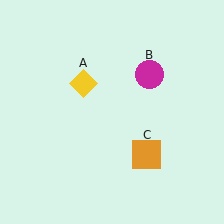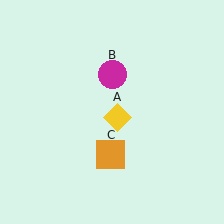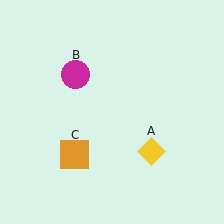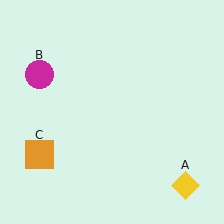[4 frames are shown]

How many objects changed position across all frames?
3 objects changed position: yellow diamond (object A), magenta circle (object B), orange square (object C).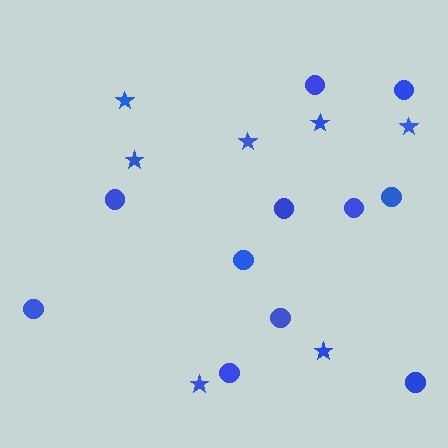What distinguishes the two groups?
There are 2 groups: one group of stars (7) and one group of circles (11).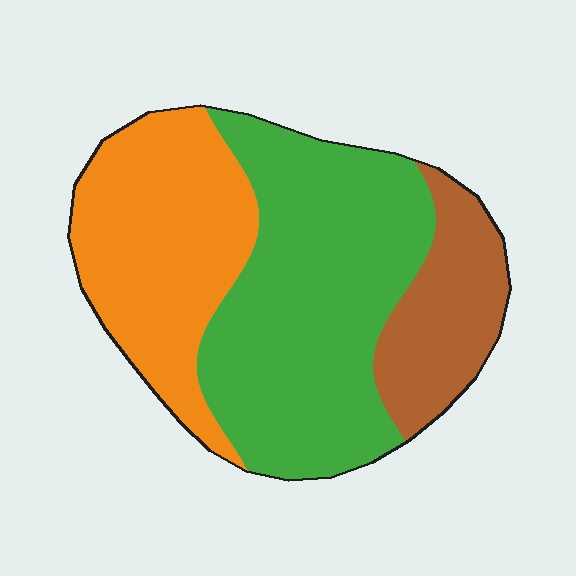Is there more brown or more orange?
Orange.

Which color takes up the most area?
Green, at roughly 50%.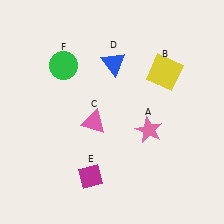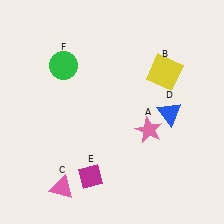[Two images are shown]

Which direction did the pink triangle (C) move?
The pink triangle (C) moved down.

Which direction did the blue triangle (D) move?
The blue triangle (D) moved right.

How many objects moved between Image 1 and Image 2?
2 objects moved between the two images.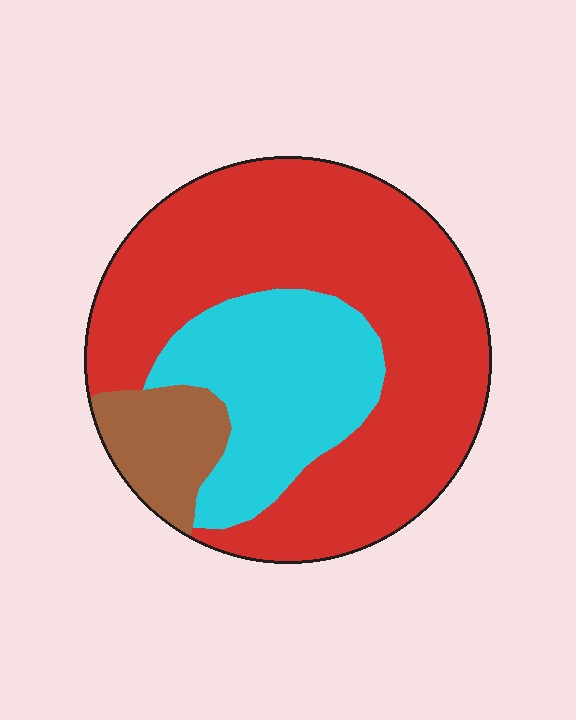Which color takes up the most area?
Red, at roughly 65%.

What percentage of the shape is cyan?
Cyan covers roughly 25% of the shape.